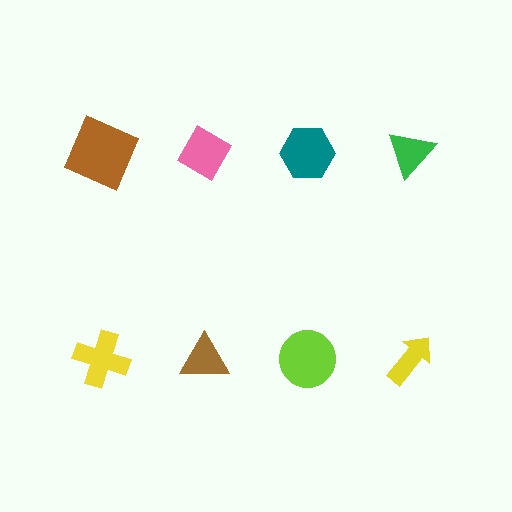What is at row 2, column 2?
A brown triangle.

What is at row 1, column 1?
A brown square.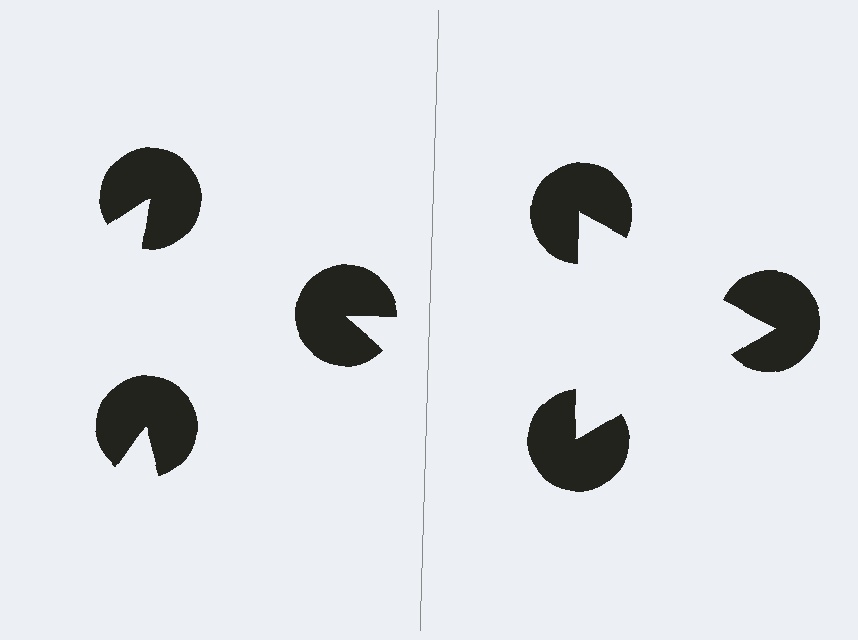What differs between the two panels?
The pac-man discs are positioned identically on both sides; only the wedge orientations differ. On the right they align to a triangle; on the left they are misaligned.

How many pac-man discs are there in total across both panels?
6 — 3 on each side.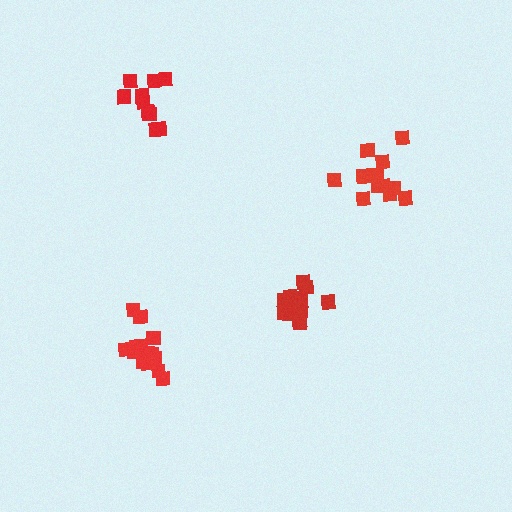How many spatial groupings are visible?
There are 4 spatial groupings.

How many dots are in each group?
Group 1: 10 dots, Group 2: 12 dots, Group 3: 15 dots, Group 4: 15 dots (52 total).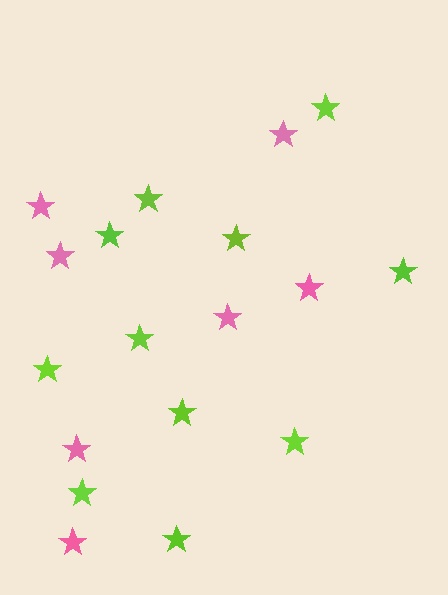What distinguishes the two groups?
There are 2 groups: one group of lime stars (11) and one group of pink stars (7).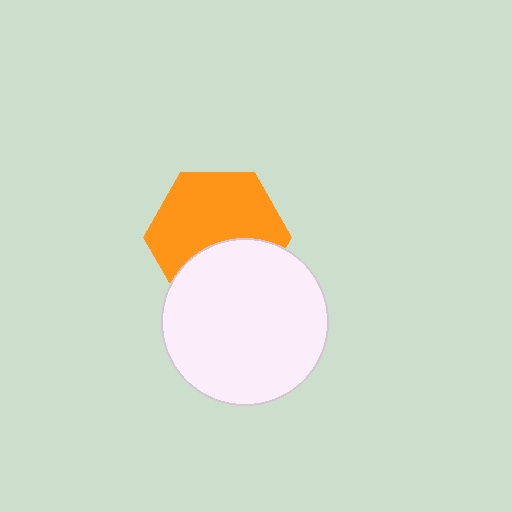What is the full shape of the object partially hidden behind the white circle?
The partially hidden object is an orange hexagon.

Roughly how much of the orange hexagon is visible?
About half of it is visible (roughly 63%).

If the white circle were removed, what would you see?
You would see the complete orange hexagon.